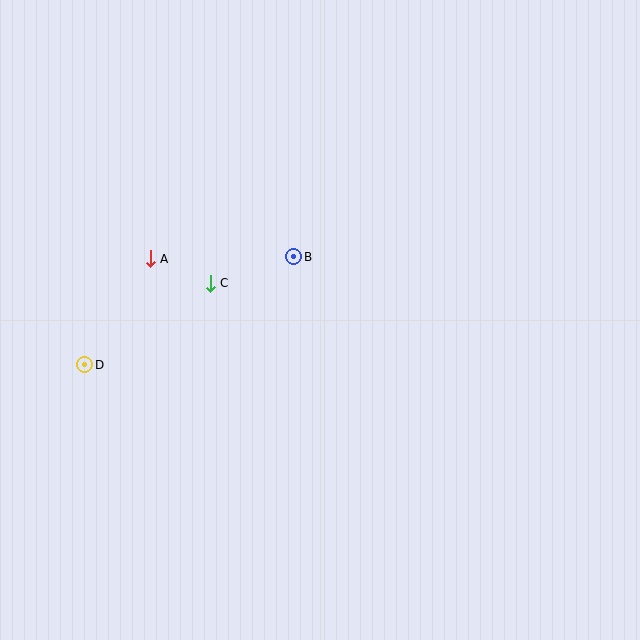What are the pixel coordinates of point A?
Point A is at (150, 259).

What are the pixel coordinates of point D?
Point D is at (85, 365).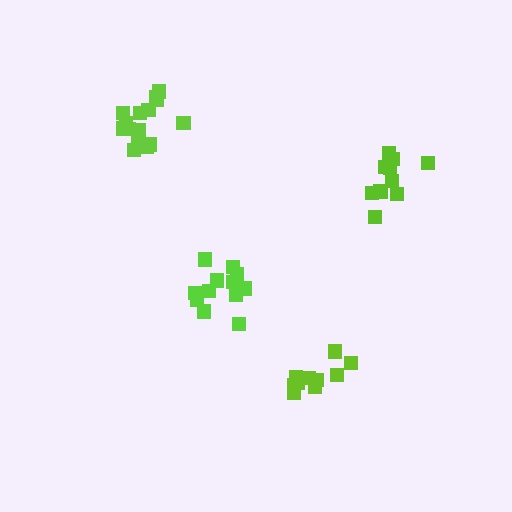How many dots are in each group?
Group 1: 15 dots, Group 2: 12 dots, Group 3: 10 dots, Group 4: 10 dots (47 total).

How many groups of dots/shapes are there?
There are 4 groups.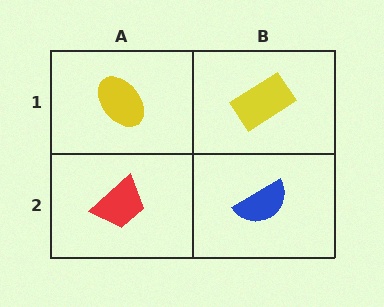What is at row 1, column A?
A yellow ellipse.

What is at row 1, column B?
A yellow rectangle.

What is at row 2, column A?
A red trapezoid.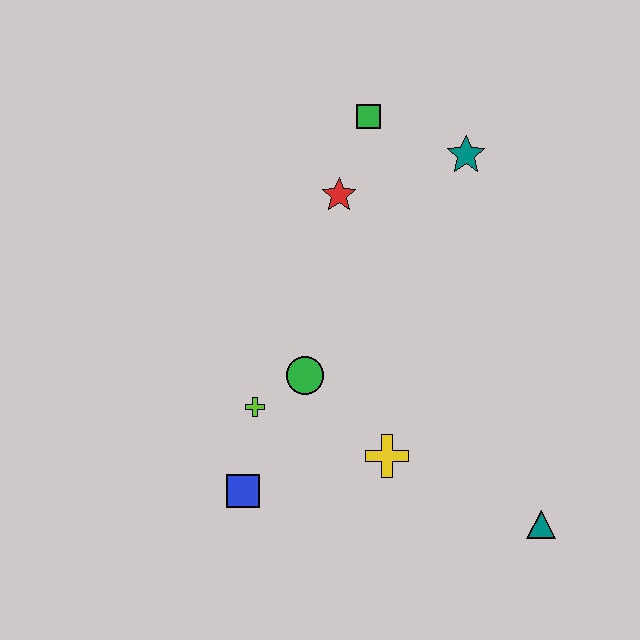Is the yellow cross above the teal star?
No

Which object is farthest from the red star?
The teal triangle is farthest from the red star.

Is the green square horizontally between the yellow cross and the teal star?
No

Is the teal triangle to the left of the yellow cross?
No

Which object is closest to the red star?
The green square is closest to the red star.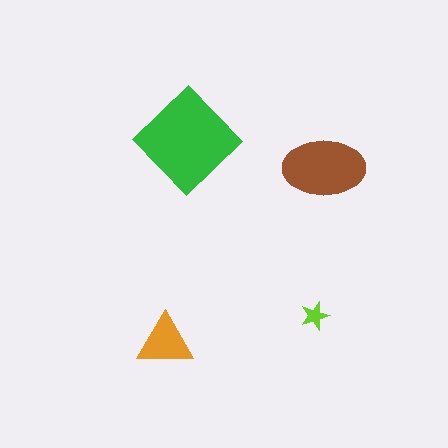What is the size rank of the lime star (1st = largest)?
4th.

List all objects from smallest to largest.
The lime star, the orange triangle, the brown ellipse, the green diamond.